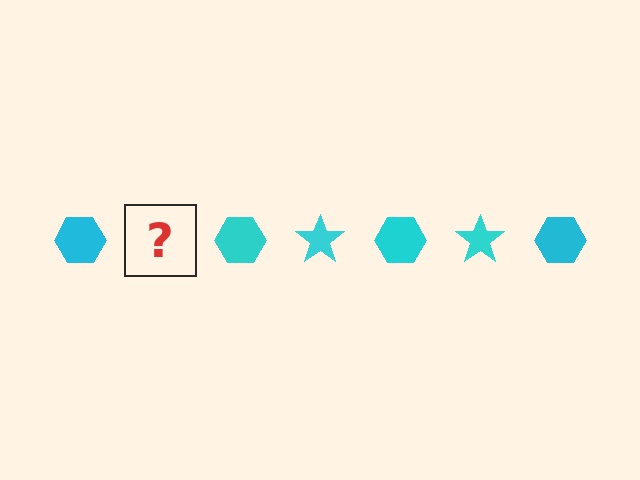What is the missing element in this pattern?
The missing element is a cyan star.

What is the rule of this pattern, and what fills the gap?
The rule is that the pattern cycles through hexagon, star shapes in cyan. The gap should be filled with a cyan star.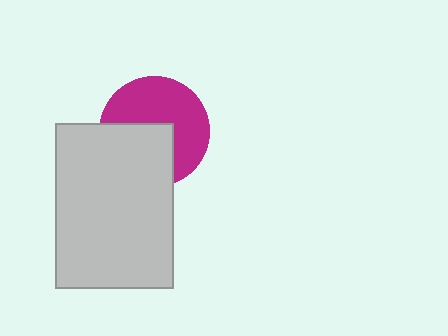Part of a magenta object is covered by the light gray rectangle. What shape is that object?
It is a circle.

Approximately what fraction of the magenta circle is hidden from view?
Roughly 42% of the magenta circle is hidden behind the light gray rectangle.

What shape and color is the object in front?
The object in front is a light gray rectangle.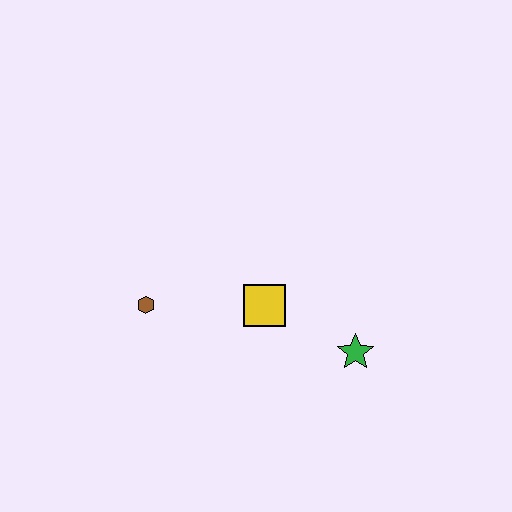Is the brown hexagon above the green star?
Yes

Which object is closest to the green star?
The yellow square is closest to the green star.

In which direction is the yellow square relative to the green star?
The yellow square is to the left of the green star.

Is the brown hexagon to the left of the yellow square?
Yes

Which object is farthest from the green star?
The brown hexagon is farthest from the green star.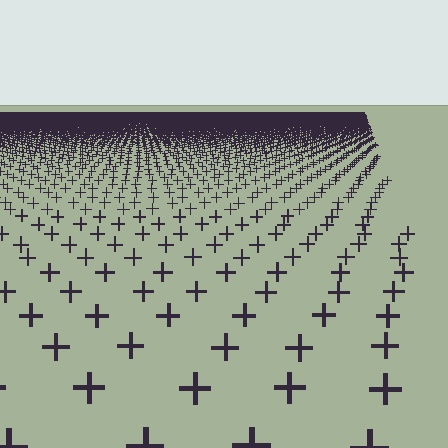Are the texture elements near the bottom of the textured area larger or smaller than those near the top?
Larger. Near the bottom, elements are closer to the viewer and appear at a bigger on-screen size.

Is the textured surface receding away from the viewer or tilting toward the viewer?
The surface is receding away from the viewer. Texture elements get smaller and denser toward the top.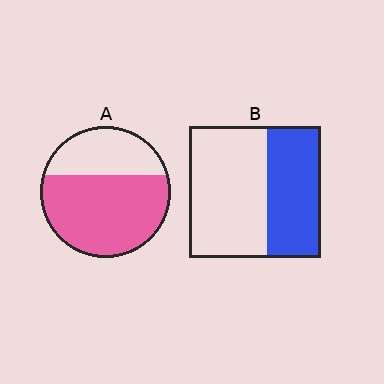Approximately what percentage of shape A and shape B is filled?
A is approximately 65% and B is approximately 40%.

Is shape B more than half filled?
No.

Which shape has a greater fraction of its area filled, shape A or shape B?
Shape A.